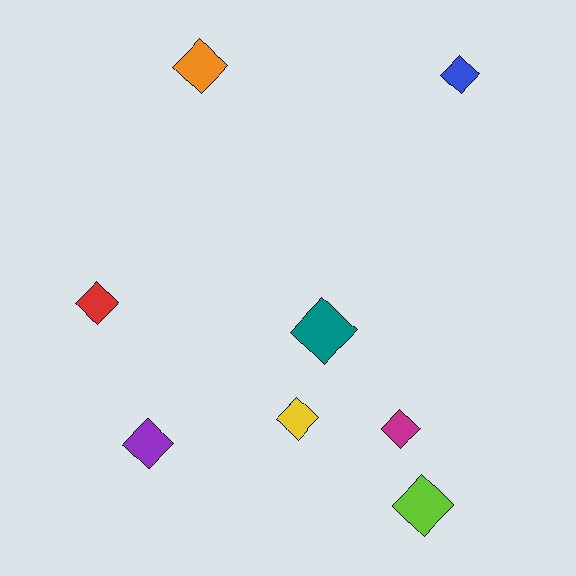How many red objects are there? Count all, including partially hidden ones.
There is 1 red object.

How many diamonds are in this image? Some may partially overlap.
There are 8 diamonds.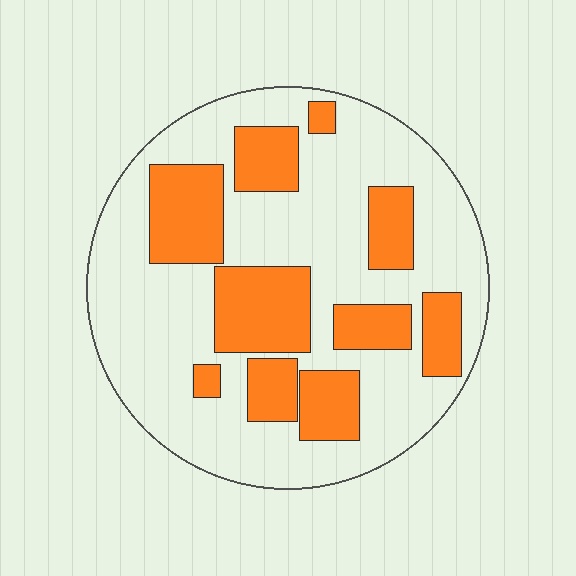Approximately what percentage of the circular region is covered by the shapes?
Approximately 30%.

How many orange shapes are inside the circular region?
10.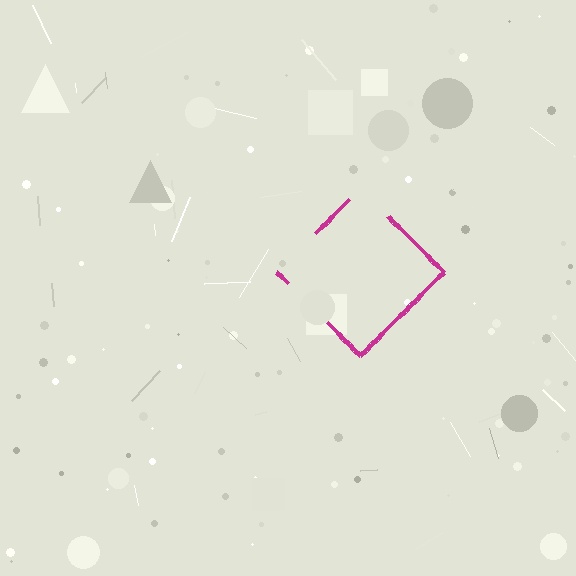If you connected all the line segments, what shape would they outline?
They would outline a diamond.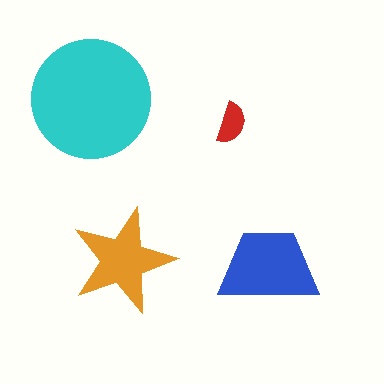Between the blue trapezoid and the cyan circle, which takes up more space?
The cyan circle.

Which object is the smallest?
The red semicircle.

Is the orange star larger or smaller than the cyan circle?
Smaller.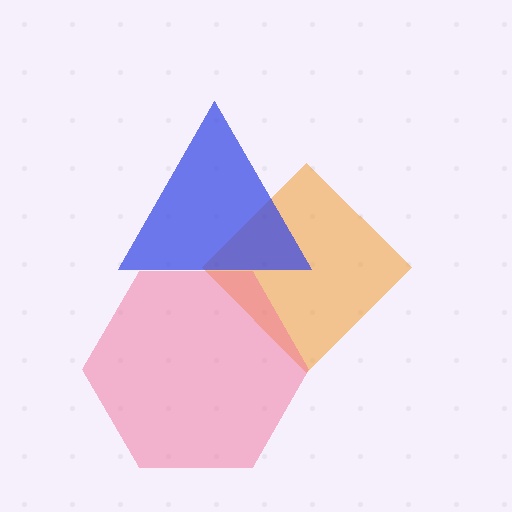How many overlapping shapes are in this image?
There are 3 overlapping shapes in the image.